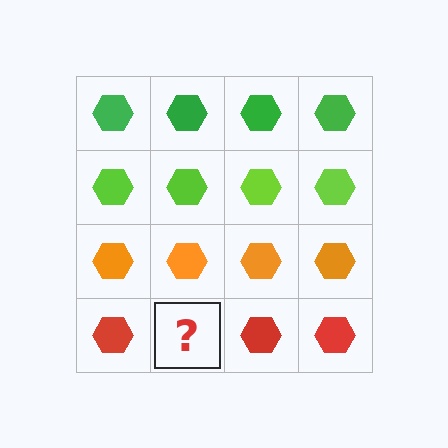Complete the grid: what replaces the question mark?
The question mark should be replaced with a red hexagon.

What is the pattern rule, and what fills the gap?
The rule is that each row has a consistent color. The gap should be filled with a red hexagon.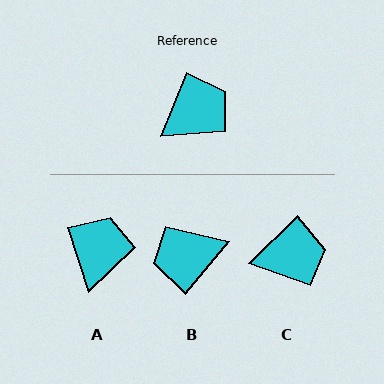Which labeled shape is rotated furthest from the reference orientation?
B, about 162 degrees away.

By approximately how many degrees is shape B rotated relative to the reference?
Approximately 162 degrees counter-clockwise.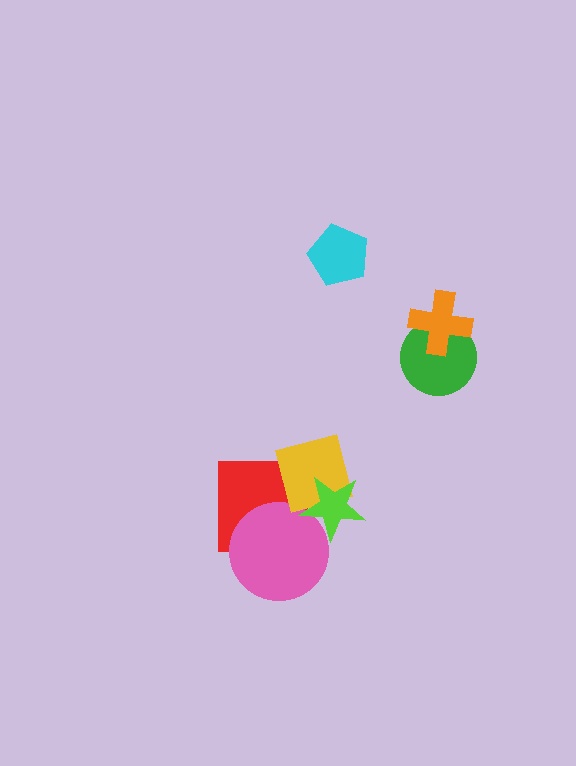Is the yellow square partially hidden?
Yes, it is partially covered by another shape.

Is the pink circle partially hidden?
Yes, it is partially covered by another shape.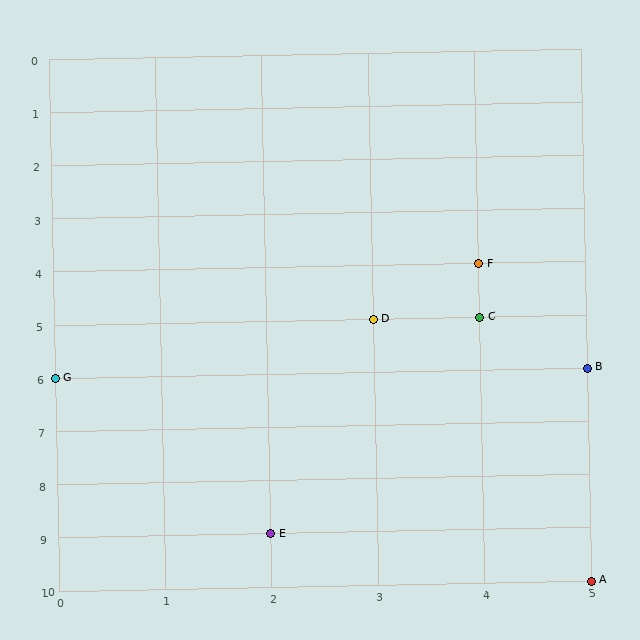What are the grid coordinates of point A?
Point A is at grid coordinates (5, 10).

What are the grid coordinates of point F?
Point F is at grid coordinates (4, 4).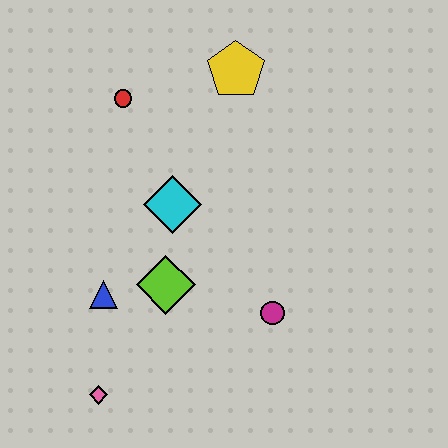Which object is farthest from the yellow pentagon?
The pink diamond is farthest from the yellow pentagon.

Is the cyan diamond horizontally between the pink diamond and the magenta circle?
Yes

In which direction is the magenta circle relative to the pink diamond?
The magenta circle is to the right of the pink diamond.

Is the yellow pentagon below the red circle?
No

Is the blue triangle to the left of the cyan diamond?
Yes